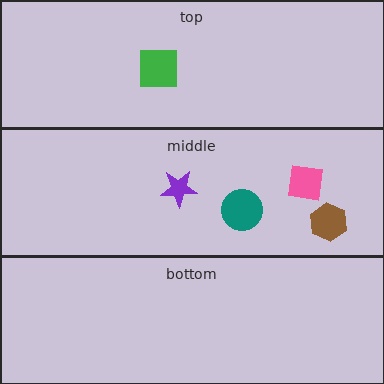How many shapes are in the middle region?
4.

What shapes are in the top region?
The green square.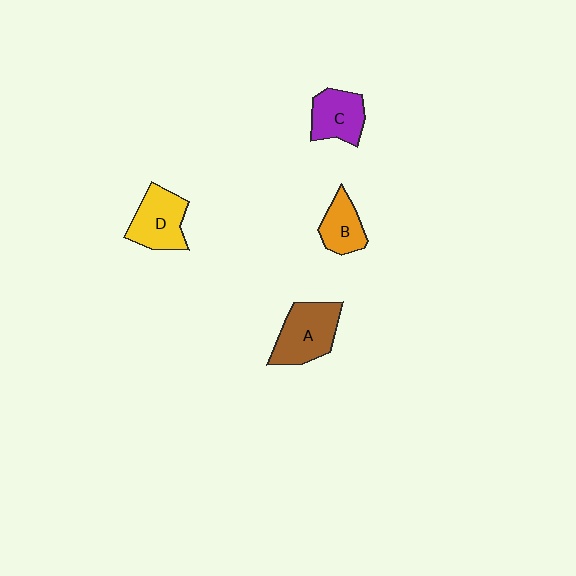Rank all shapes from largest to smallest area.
From largest to smallest: A (brown), D (yellow), C (purple), B (orange).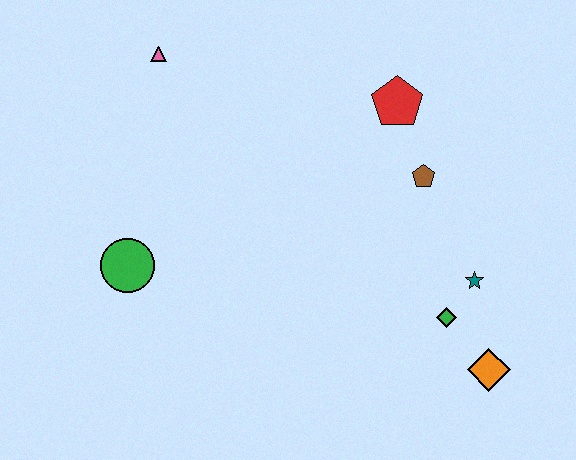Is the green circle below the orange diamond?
No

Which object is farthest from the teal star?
The pink triangle is farthest from the teal star.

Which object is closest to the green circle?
The pink triangle is closest to the green circle.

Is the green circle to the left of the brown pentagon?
Yes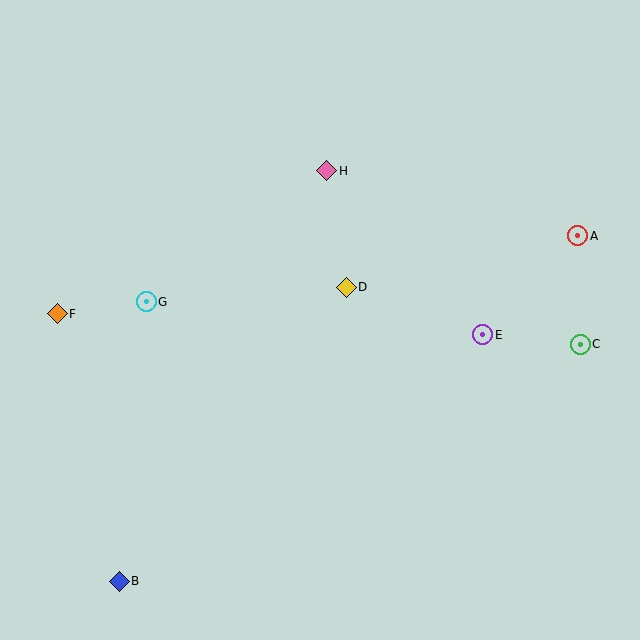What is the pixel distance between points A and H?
The distance between A and H is 259 pixels.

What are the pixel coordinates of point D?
Point D is at (346, 287).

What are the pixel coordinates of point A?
Point A is at (578, 236).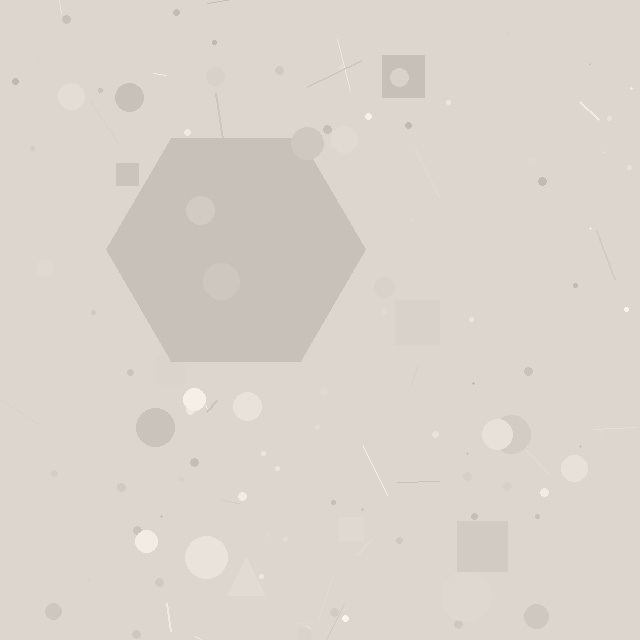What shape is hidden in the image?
A hexagon is hidden in the image.